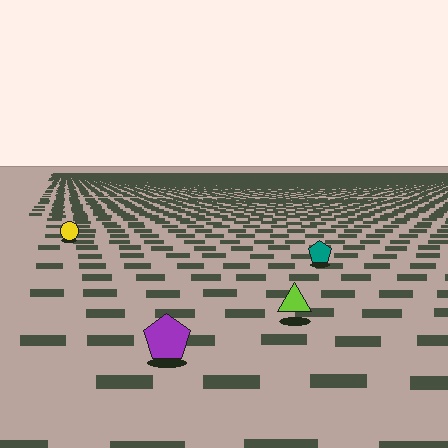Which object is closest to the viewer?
The purple pentagon is closest. The texture marks near it are larger and more spread out.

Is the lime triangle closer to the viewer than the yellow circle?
Yes. The lime triangle is closer — you can tell from the texture gradient: the ground texture is coarser near it.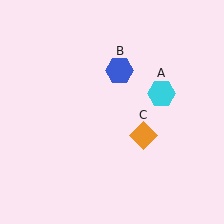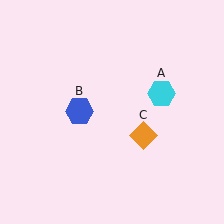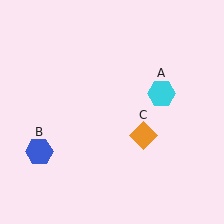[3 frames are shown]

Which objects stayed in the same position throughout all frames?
Cyan hexagon (object A) and orange diamond (object C) remained stationary.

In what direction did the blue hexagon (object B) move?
The blue hexagon (object B) moved down and to the left.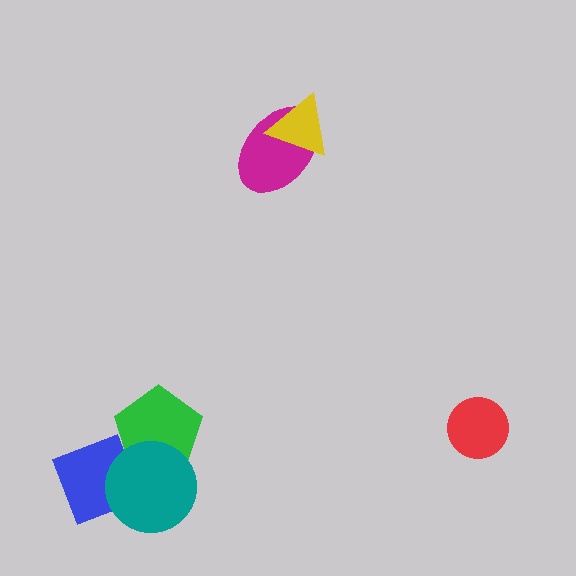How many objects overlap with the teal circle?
2 objects overlap with the teal circle.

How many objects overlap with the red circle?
0 objects overlap with the red circle.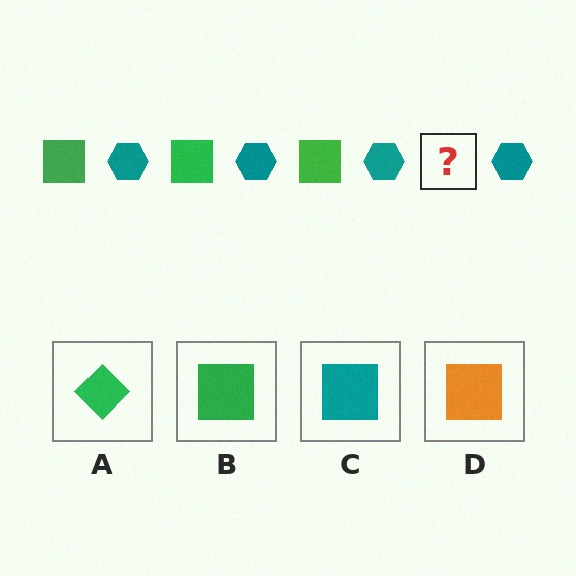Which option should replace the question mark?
Option B.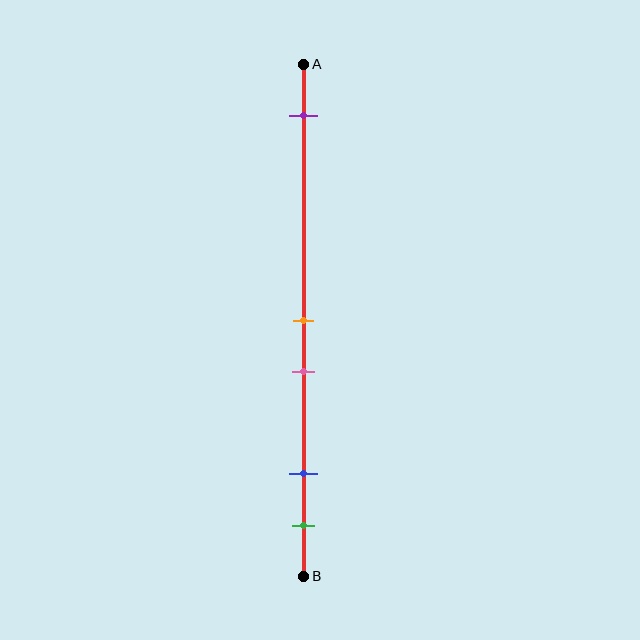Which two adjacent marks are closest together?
The orange and pink marks are the closest adjacent pair.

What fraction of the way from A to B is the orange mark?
The orange mark is approximately 50% (0.5) of the way from A to B.